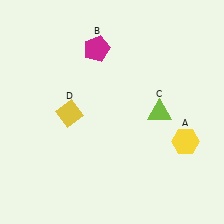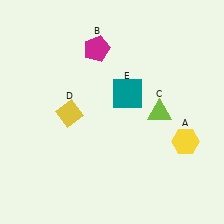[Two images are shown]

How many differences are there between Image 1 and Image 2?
There is 1 difference between the two images.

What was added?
A teal square (E) was added in Image 2.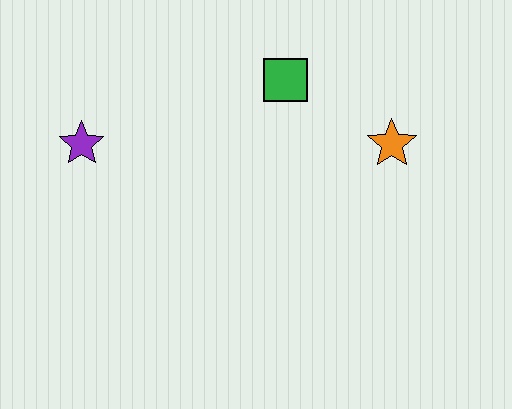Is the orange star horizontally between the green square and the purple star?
No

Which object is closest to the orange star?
The green square is closest to the orange star.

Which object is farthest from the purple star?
The orange star is farthest from the purple star.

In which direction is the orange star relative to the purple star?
The orange star is to the right of the purple star.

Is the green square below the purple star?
No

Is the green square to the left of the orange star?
Yes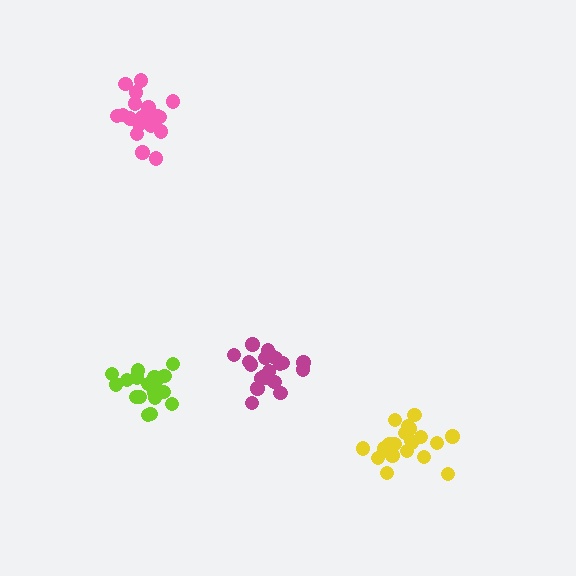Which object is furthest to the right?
The yellow cluster is rightmost.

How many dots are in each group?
Group 1: 20 dots, Group 2: 20 dots, Group 3: 20 dots, Group 4: 20 dots (80 total).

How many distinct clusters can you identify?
There are 4 distinct clusters.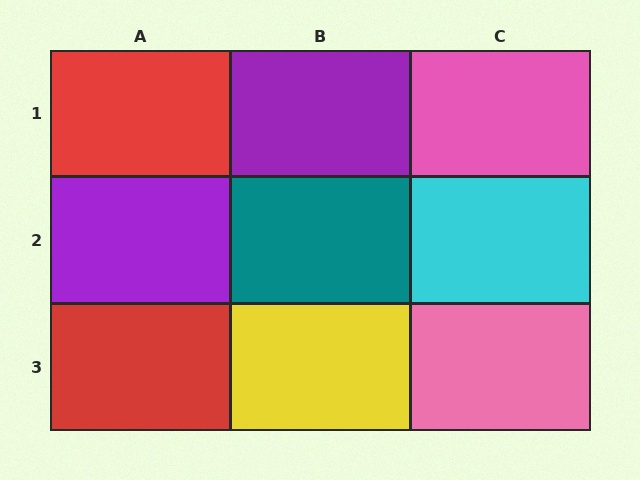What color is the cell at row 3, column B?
Yellow.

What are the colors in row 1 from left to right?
Red, purple, pink.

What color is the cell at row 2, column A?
Purple.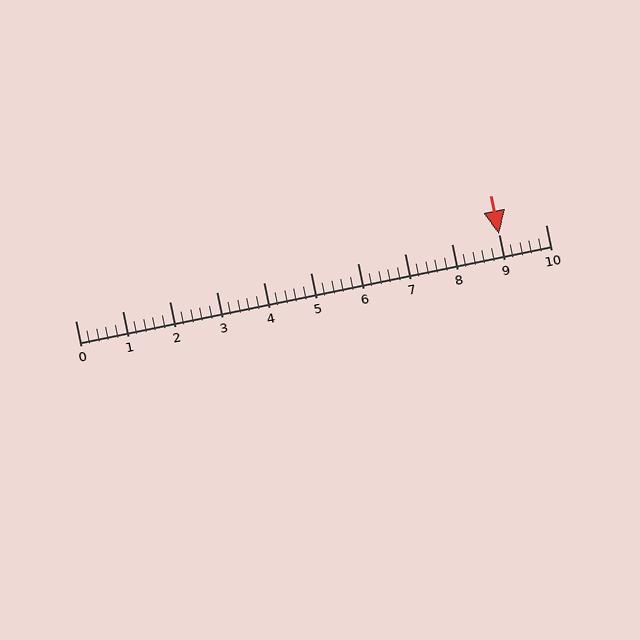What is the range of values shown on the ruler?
The ruler shows values from 0 to 10.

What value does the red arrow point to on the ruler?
The red arrow points to approximately 9.0.